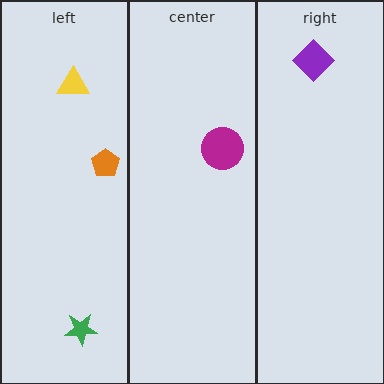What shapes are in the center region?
The magenta circle.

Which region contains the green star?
The left region.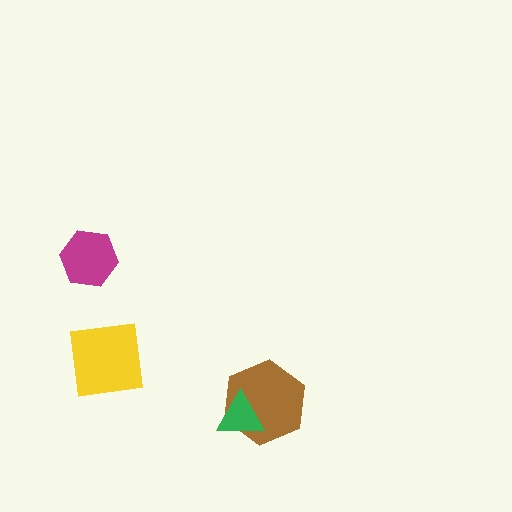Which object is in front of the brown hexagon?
The green triangle is in front of the brown hexagon.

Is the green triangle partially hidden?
No, no other shape covers it.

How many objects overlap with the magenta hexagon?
0 objects overlap with the magenta hexagon.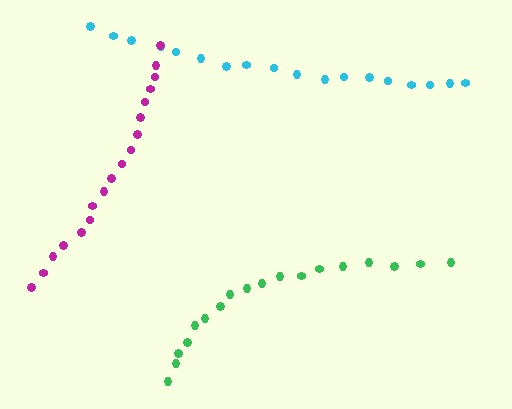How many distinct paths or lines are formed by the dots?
There are 3 distinct paths.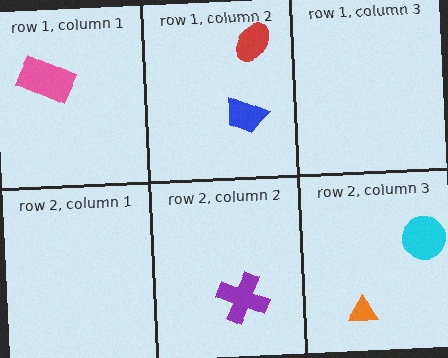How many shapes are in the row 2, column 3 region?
2.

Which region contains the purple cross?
The row 2, column 2 region.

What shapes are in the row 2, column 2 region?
The purple cross.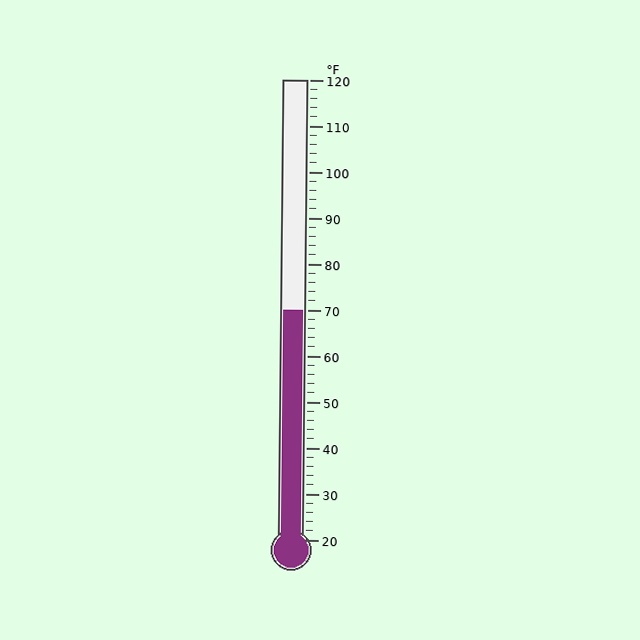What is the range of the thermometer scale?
The thermometer scale ranges from 20°F to 120°F.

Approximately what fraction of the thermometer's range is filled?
The thermometer is filled to approximately 50% of its range.